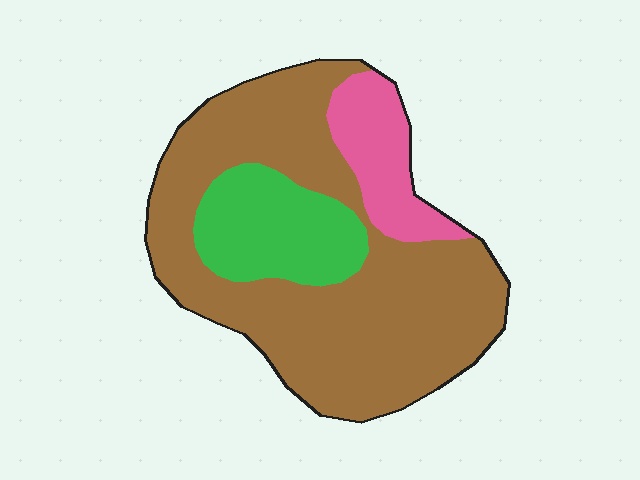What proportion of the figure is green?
Green covers roughly 20% of the figure.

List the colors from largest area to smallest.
From largest to smallest: brown, green, pink.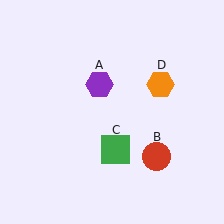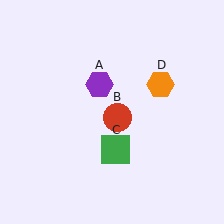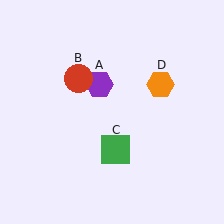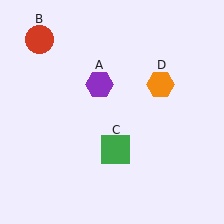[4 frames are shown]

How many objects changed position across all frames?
1 object changed position: red circle (object B).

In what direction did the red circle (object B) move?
The red circle (object B) moved up and to the left.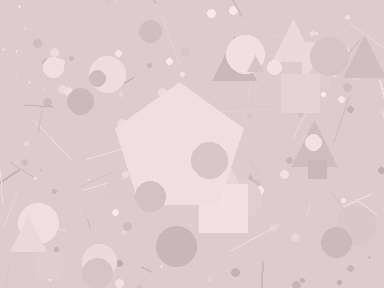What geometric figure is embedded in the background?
A pentagon is embedded in the background.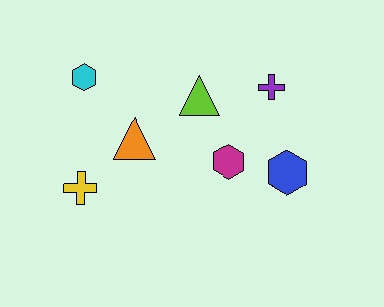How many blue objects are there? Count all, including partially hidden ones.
There is 1 blue object.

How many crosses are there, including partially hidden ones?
There are 2 crosses.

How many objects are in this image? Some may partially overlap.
There are 7 objects.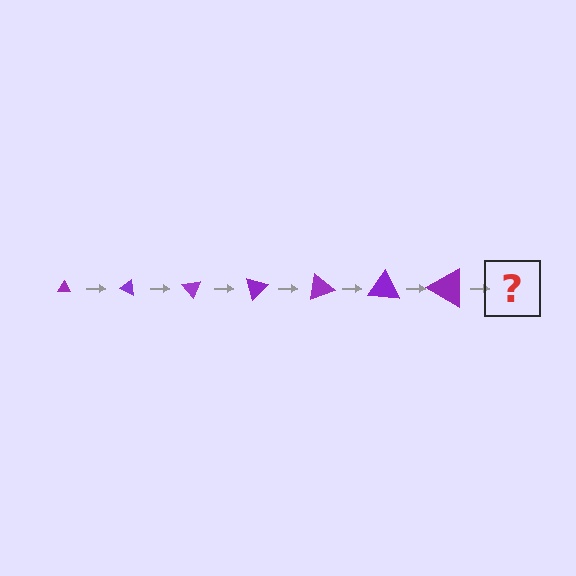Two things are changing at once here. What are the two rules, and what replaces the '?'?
The two rules are that the triangle grows larger each step and it rotates 25 degrees each step. The '?' should be a triangle, larger than the previous one and rotated 175 degrees from the start.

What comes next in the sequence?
The next element should be a triangle, larger than the previous one and rotated 175 degrees from the start.